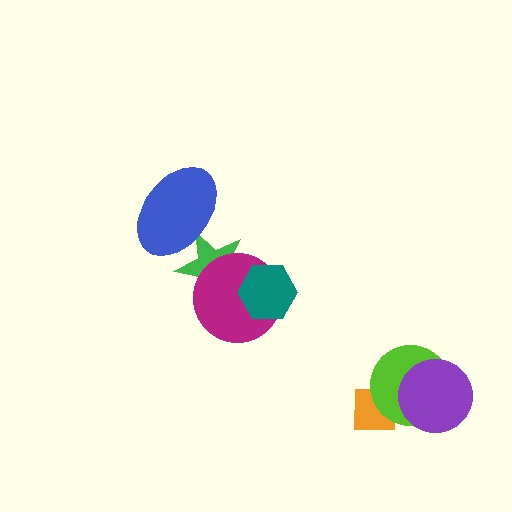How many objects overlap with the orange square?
1 object overlaps with the orange square.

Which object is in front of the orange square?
The lime circle is in front of the orange square.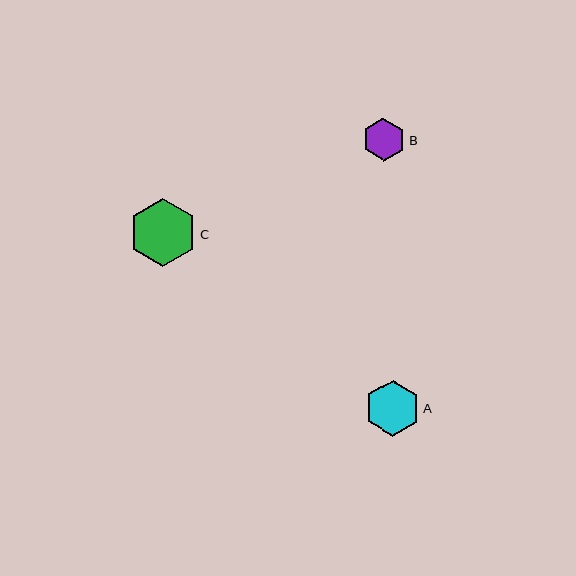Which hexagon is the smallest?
Hexagon B is the smallest with a size of approximately 44 pixels.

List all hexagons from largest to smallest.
From largest to smallest: C, A, B.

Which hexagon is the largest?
Hexagon C is the largest with a size of approximately 68 pixels.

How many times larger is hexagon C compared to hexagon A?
Hexagon C is approximately 1.2 times the size of hexagon A.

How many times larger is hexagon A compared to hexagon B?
Hexagon A is approximately 1.3 times the size of hexagon B.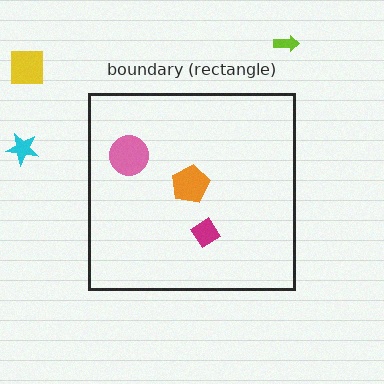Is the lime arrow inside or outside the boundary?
Outside.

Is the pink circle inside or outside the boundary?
Inside.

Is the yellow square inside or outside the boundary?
Outside.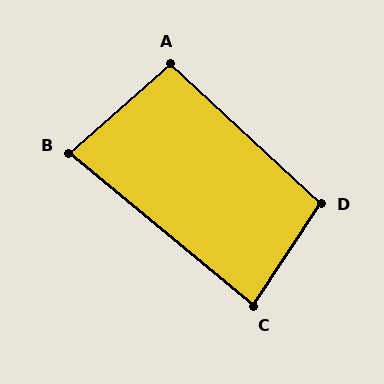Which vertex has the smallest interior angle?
B, at approximately 81 degrees.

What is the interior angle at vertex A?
Approximately 96 degrees (obtuse).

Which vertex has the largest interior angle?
D, at approximately 99 degrees.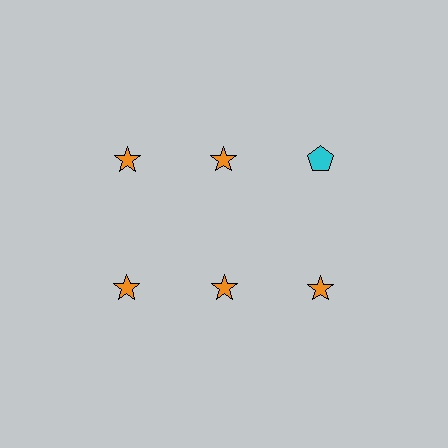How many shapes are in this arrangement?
There are 6 shapes arranged in a grid pattern.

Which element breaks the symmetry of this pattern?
The cyan pentagon in the top row, center column breaks the symmetry. All other shapes are orange stars.